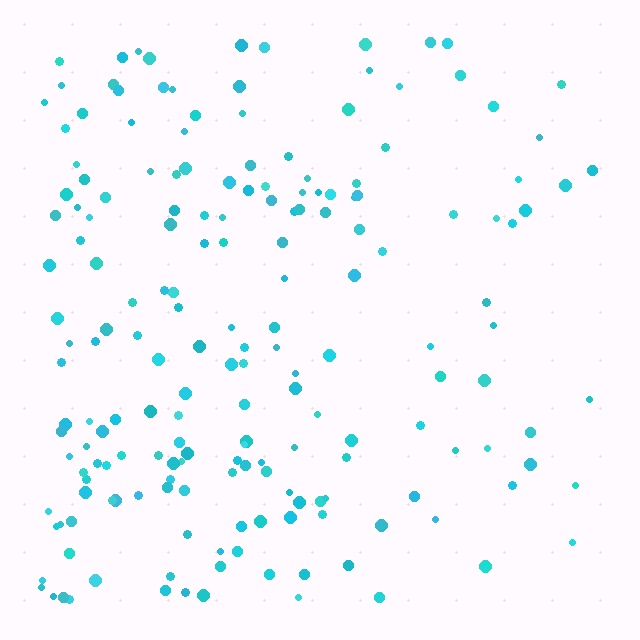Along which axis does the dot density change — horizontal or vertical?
Horizontal.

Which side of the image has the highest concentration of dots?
The left.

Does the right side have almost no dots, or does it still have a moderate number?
Still a moderate number, just noticeably fewer than the left.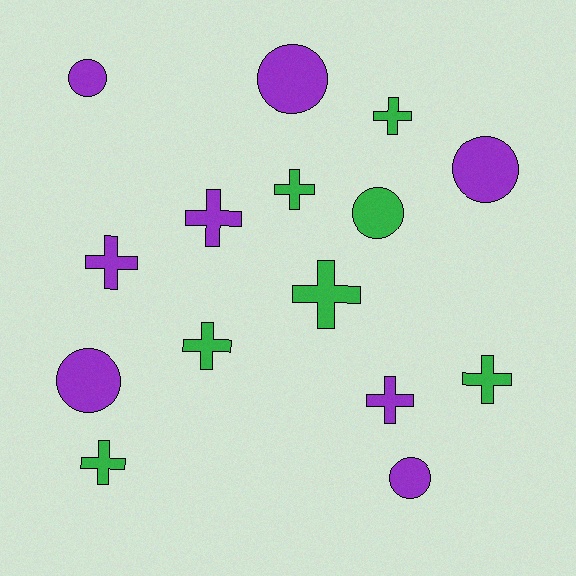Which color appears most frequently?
Purple, with 8 objects.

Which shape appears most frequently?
Cross, with 9 objects.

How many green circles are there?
There is 1 green circle.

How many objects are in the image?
There are 15 objects.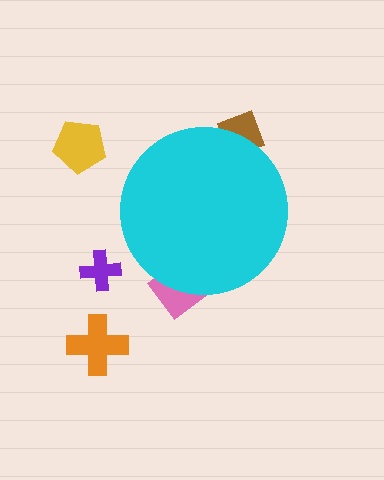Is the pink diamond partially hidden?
Yes, the pink diamond is partially hidden behind the cyan circle.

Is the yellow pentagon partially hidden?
No, the yellow pentagon is fully visible.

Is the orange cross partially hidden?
No, the orange cross is fully visible.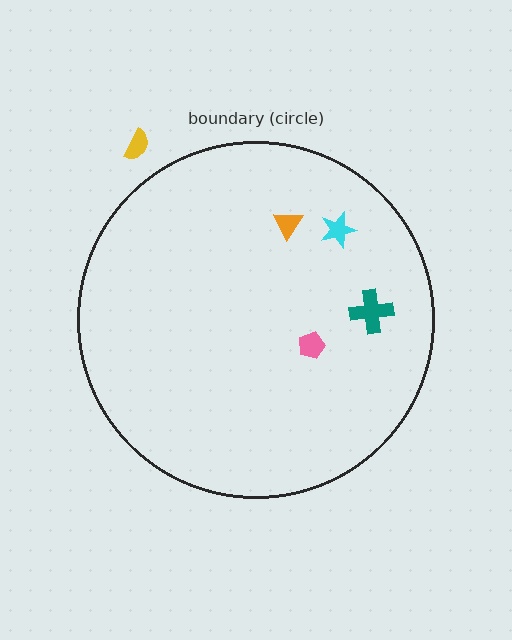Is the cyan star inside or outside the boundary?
Inside.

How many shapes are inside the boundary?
4 inside, 1 outside.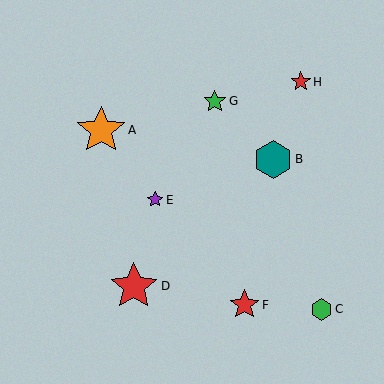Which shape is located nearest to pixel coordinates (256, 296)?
The red star (labeled F) at (245, 305) is nearest to that location.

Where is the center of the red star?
The center of the red star is at (301, 82).